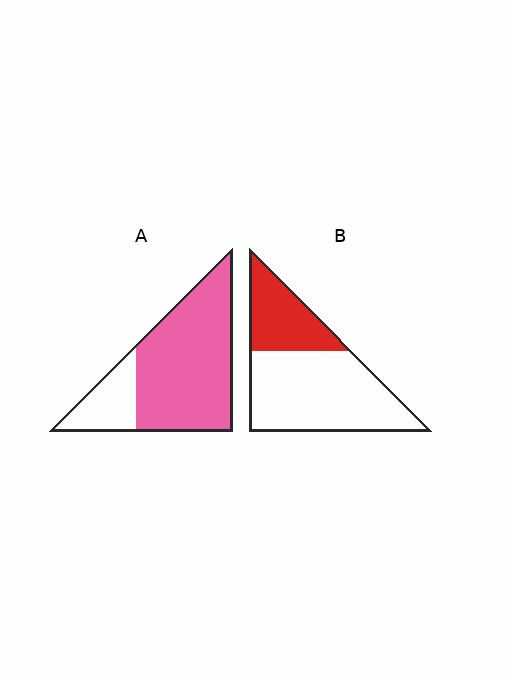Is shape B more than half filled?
No.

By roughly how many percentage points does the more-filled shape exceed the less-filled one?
By roughly 45 percentage points (A over B).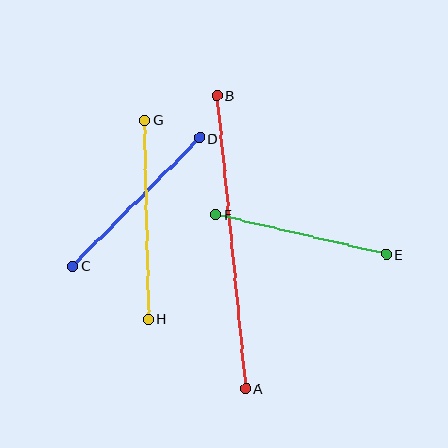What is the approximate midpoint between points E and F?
The midpoint is at approximately (301, 234) pixels.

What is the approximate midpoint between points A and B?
The midpoint is at approximately (231, 242) pixels.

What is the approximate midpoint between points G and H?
The midpoint is at approximately (146, 220) pixels.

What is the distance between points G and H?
The distance is approximately 199 pixels.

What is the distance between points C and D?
The distance is approximately 181 pixels.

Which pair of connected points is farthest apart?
Points A and B are farthest apart.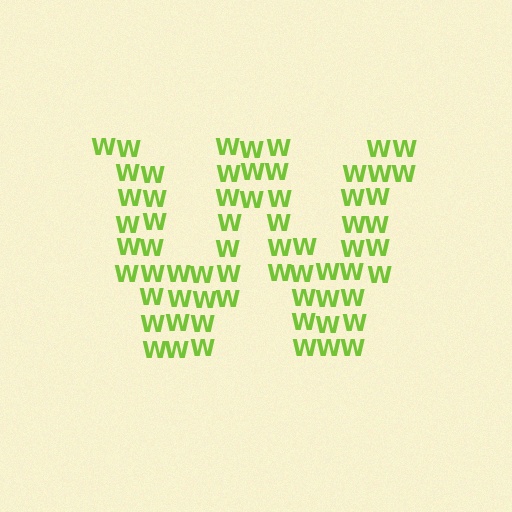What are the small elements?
The small elements are letter W's.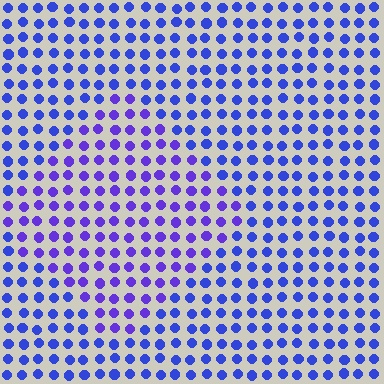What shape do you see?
I see a diamond.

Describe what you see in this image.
The image is filled with small blue elements in a uniform arrangement. A diamond-shaped region is visible where the elements are tinted to a slightly different hue, forming a subtle color boundary.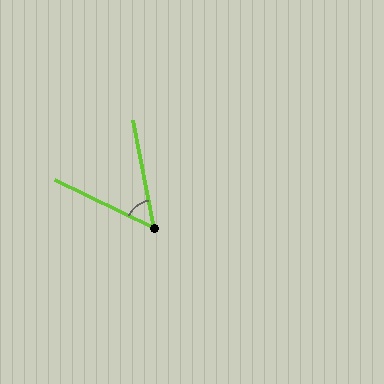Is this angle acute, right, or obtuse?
It is acute.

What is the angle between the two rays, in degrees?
Approximately 53 degrees.